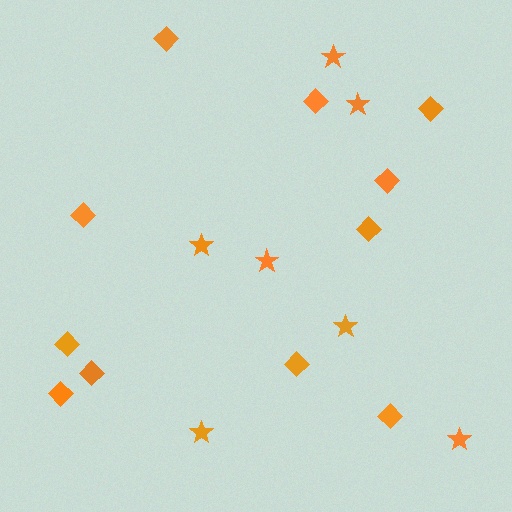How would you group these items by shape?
There are 2 groups: one group of stars (7) and one group of diamonds (11).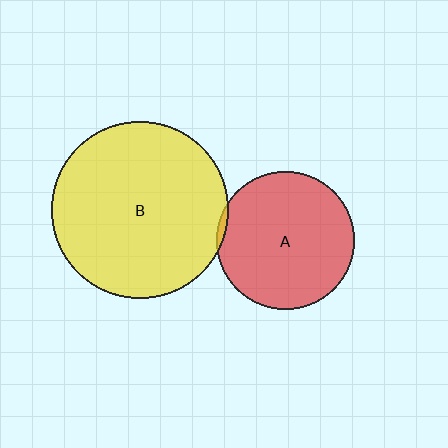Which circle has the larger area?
Circle B (yellow).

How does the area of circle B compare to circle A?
Approximately 1.6 times.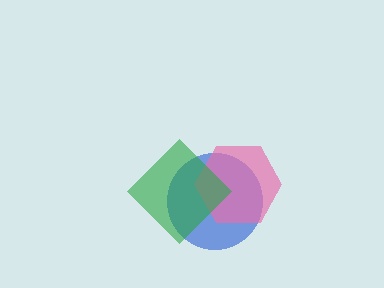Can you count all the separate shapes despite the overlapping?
Yes, there are 3 separate shapes.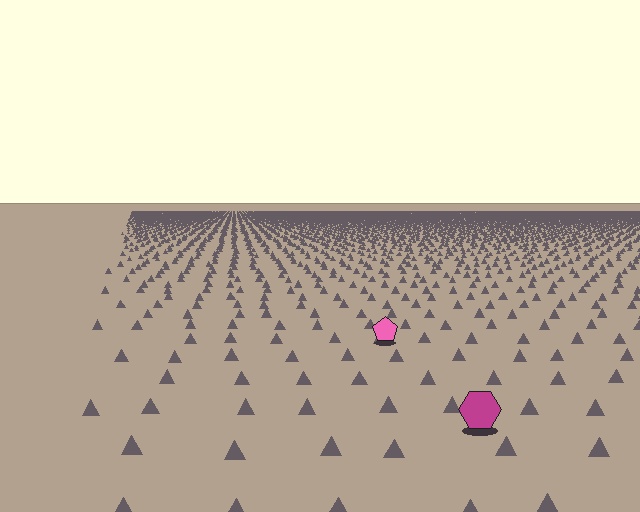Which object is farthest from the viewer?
The pink pentagon is farthest from the viewer. It appears smaller and the ground texture around it is denser.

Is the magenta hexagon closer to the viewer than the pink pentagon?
Yes. The magenta hexagon is closer — you can tell from the texture gradient: the ground texture is coarser near it.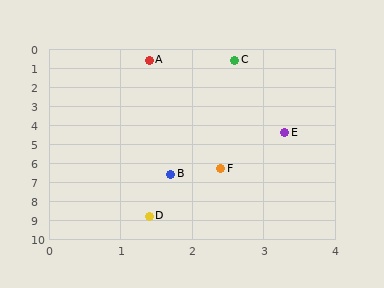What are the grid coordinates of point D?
Point D is at approximately (1.4, 8.8).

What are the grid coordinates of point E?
Point E is at approximately (3.3, 4.4).